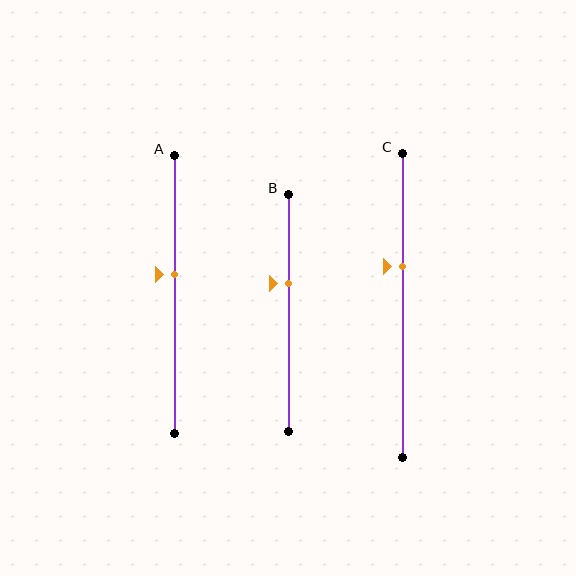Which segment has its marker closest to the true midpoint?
Segment A has its marker closest to the true midpoint.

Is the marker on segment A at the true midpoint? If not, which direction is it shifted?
No, the marker on segment A is shifted upward by about 7% of the segment length.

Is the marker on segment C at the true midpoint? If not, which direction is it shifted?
No, the marker on segment C is shifted upward by about 13% of the segment length.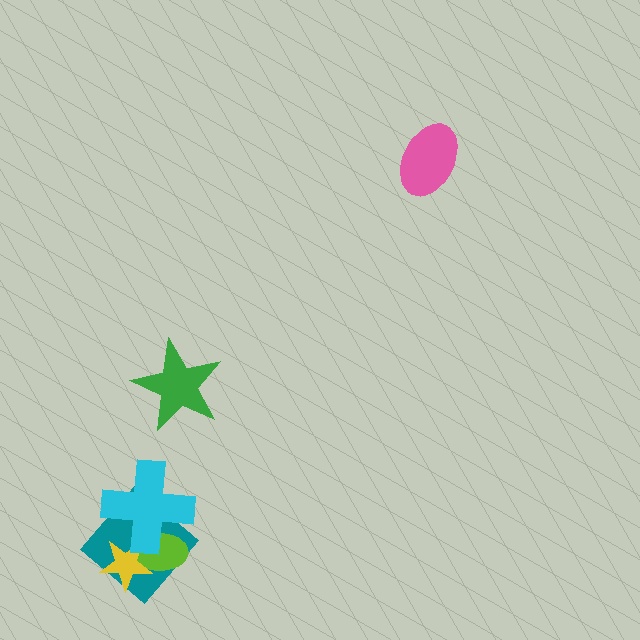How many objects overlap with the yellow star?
3 objects overlap with the yellow star.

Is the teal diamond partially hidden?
Yes, it is partially covered by another shape.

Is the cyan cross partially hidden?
No, no other shape covers it.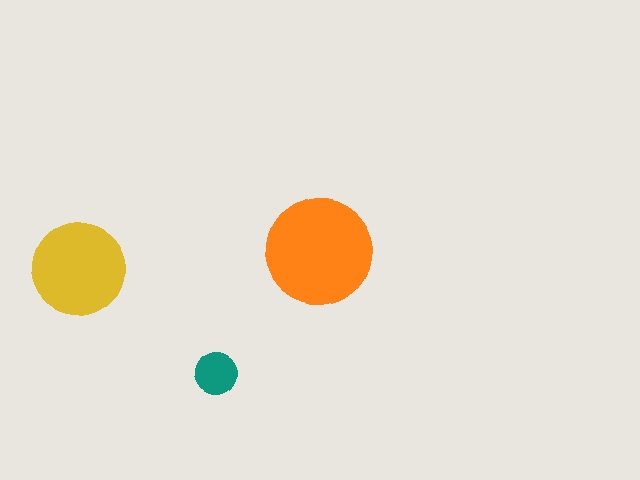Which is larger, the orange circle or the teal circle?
The orange one.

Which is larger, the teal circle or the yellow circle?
The yellow one.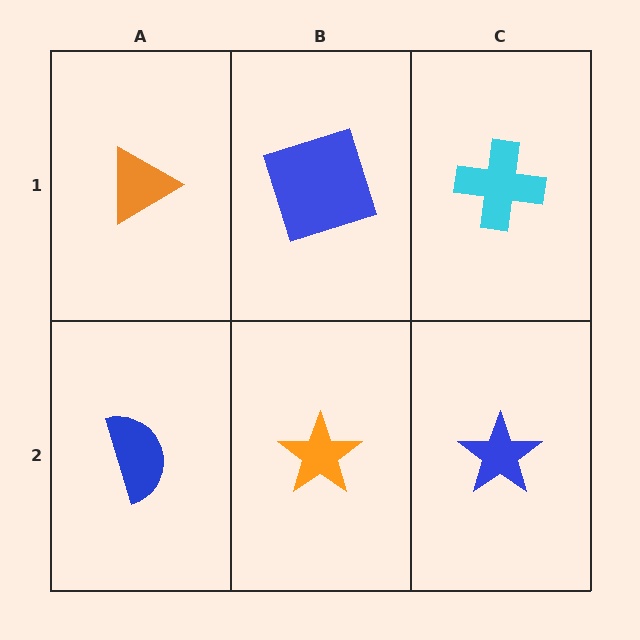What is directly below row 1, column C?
A blue star.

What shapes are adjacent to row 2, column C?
A cyan cross (row 1, column C), an orange star (row 2, column B).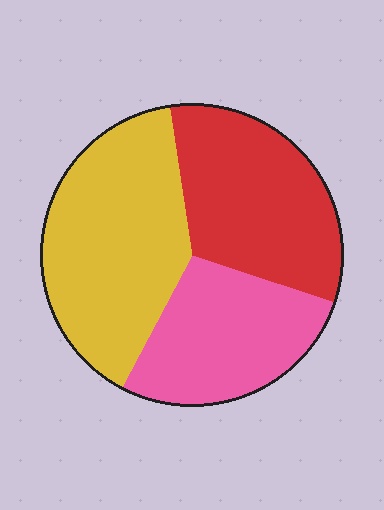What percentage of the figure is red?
Red covers roughly 30% of the figure.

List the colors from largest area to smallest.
From largest to smallest: yellow, red, pink.